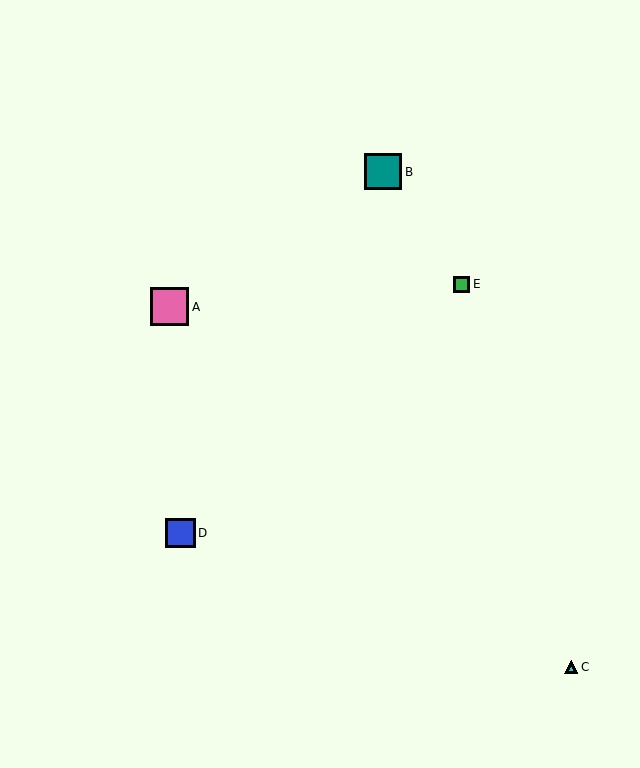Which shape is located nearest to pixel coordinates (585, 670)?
The cyan triangle (labeled C) at (571, 667) is nearest to that location.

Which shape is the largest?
The pink square (labeled A) is the largest.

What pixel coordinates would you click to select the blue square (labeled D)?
Click at (181, 533) to select the blue square D.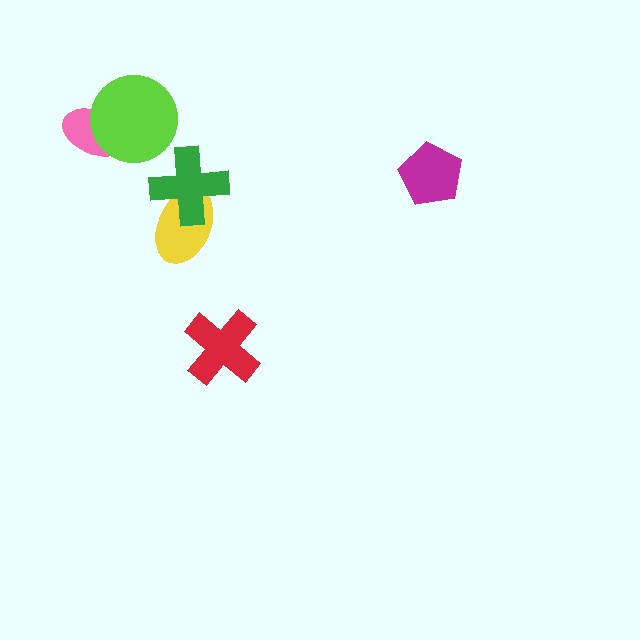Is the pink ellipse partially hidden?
Yes, it is partially covered by another shape.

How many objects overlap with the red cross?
0 objects overlap with the red cross.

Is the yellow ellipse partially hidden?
Yes, it is partially covered by another shape.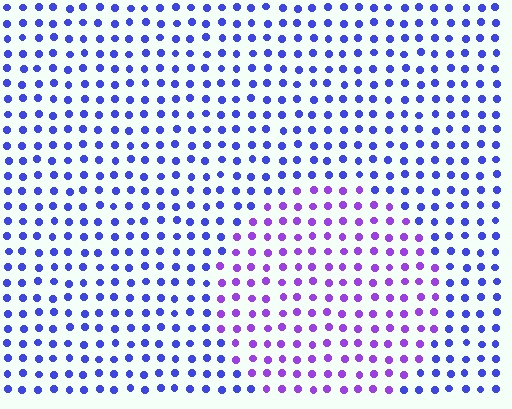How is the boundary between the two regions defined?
The boundary is defined purely by a slight shift in hue (about 37 degrees). Spacing, size, and orientation are identical on both sides.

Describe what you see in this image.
The image is filled with small blue elements in a uniform arrangement. A circle-shaped region is visible where the elements are tinted to a slightly different hue, forming a subtle color boundary.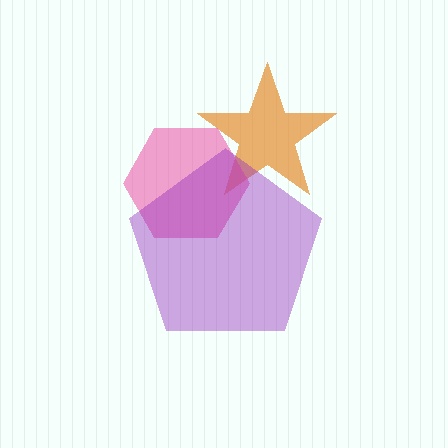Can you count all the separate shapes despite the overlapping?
Yes, there are 3 separate shapes.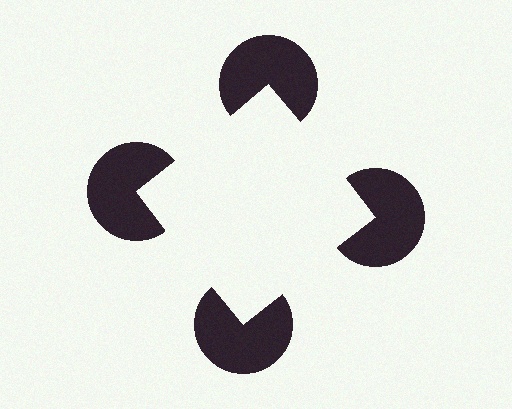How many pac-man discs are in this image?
There are 4 — one at each vertex of the illusory square.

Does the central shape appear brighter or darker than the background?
It typically appears slightly brighter than the background, even though no actual brightness change is drawn.